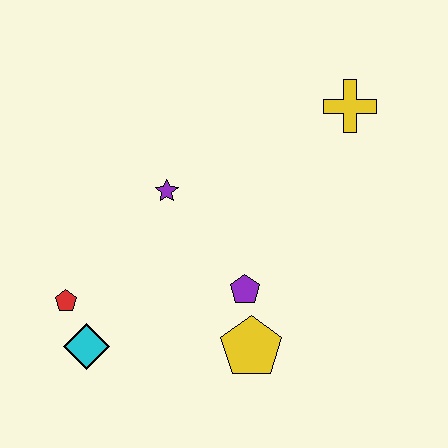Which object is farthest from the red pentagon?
The yellow cross is farthest from the red pentagon.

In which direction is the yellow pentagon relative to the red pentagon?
The yellow pentagon is to the right of the red pentagon.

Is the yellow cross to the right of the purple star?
Yes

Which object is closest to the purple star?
The purple pentagon is closest to the purple star.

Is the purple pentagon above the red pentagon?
Yes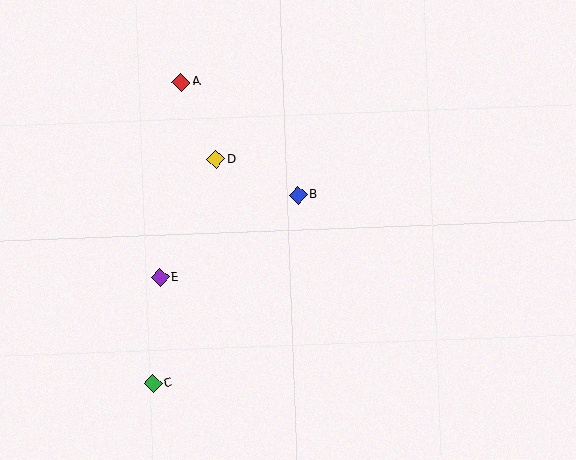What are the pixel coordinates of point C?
Point C is at (153, 383).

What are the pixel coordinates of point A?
Point A is at (181, 82).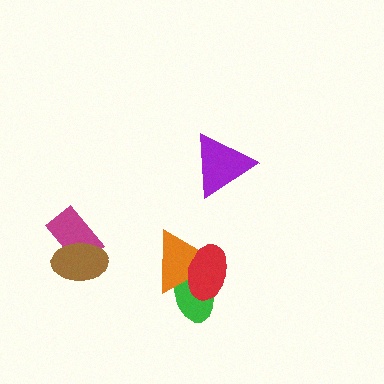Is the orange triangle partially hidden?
Yes, it is partially covered by another shape.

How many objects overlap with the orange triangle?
2 objects overlap with the orange triangle.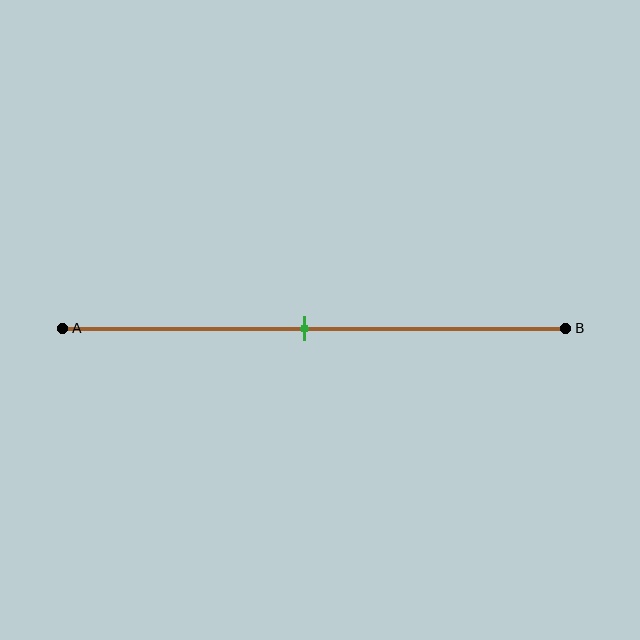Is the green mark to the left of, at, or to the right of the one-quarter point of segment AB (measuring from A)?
The green mark is to the right of the one-quarter point of segment AB.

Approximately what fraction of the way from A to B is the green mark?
The green mark is approximately 50% of the way from A to B.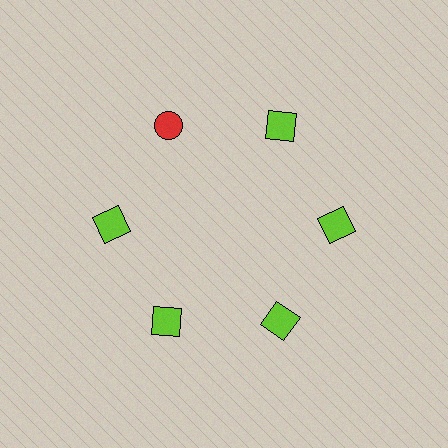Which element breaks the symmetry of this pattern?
The red circle at roughly the 11 o'clock position breaks the symmetry. All other shapes are lime squares.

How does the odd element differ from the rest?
It differs in both color (red instead of lime) and shape (circle instead of square).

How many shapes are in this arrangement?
There are 6 shapes arranged in a ring pattern.